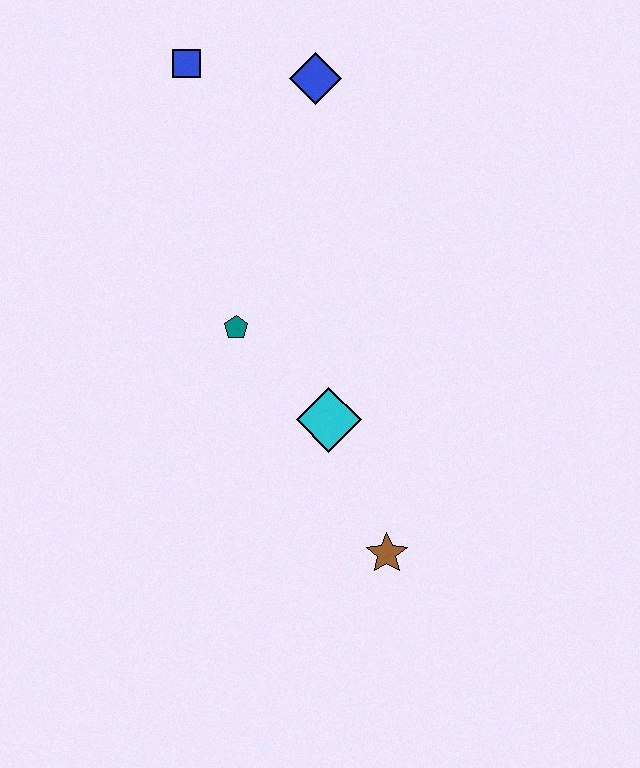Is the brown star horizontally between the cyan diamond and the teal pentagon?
No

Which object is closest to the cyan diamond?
The teal pentagon is closest to the cyan diamond.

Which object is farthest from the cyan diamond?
The blue square is farthest from the cyan diamond.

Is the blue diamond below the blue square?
Yes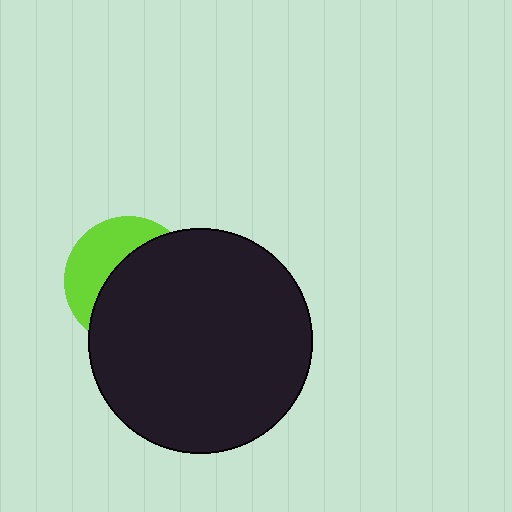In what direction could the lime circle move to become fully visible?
The lime circle could move toward the upper-left. That would shift it out from behind the black circle entirely.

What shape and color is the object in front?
The object in front is a black circle.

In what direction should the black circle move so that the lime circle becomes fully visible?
The black circle should move toward the lower-right. That is the shortest direction to clear the overlap and leave the lime circle fully visible.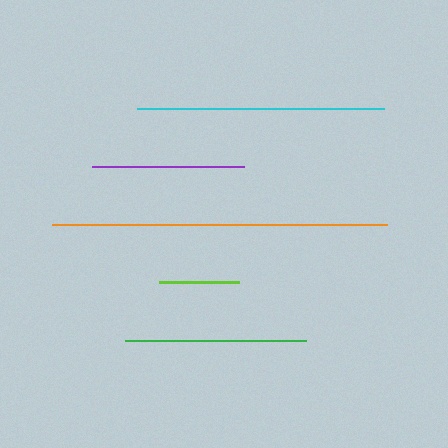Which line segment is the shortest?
The lime line is the shortest at approximately 80 pixels.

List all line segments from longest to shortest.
From longest to shortest: orange, cyan, green, purple, lime.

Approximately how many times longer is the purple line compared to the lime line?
The purple line is approximately 1.9 times the length of the lime line.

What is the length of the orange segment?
The orange segment is approximately 335 pixels long.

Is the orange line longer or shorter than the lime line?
The orange line is longer than the lime line.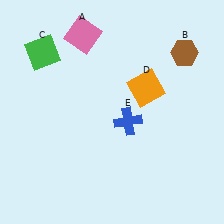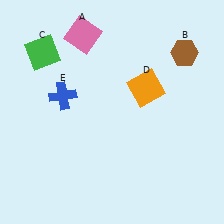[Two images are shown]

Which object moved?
The blue cross (E) moved left.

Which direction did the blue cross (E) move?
The blue cross (E) moved left.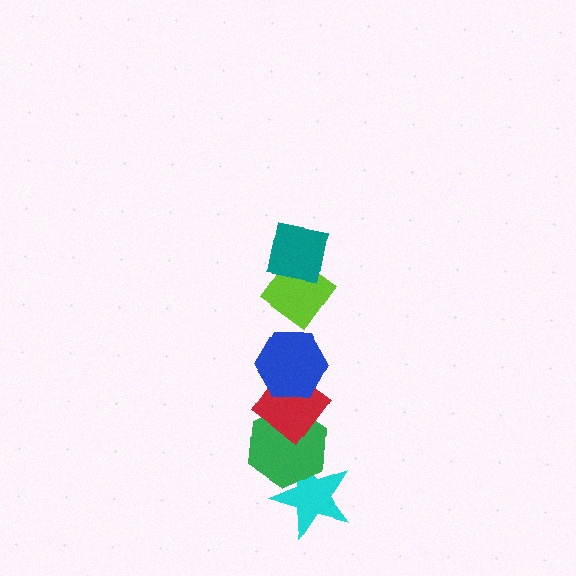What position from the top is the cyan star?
The cyan star is 6th from the top.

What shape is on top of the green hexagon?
The red diamond is on top of the green hexagon.